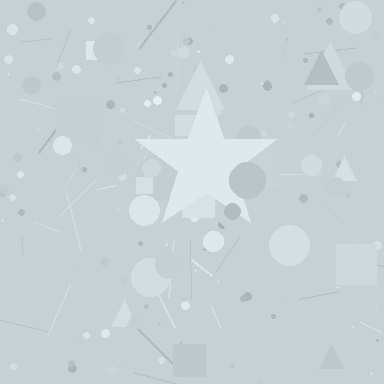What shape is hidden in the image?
A star is hidden in the image.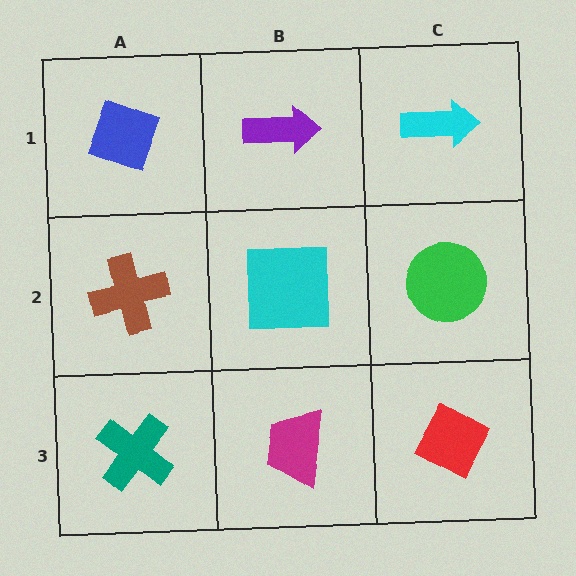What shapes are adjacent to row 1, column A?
A brown cross (row 2, column A), a purple arrow (row 1, column B).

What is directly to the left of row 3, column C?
A magenta trapezoid.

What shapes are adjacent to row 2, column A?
A blue diamond (row 1, column A), a teal cross (row 3, column A), a cyan square (row 2, column B).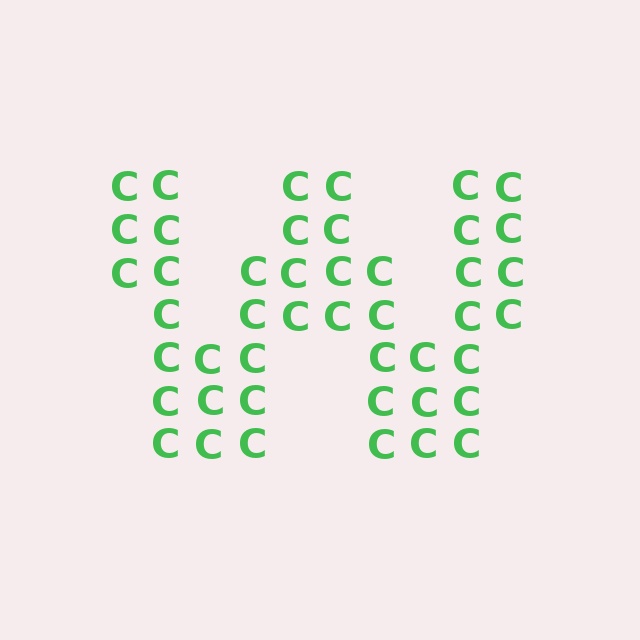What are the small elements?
The small elements are letter C's.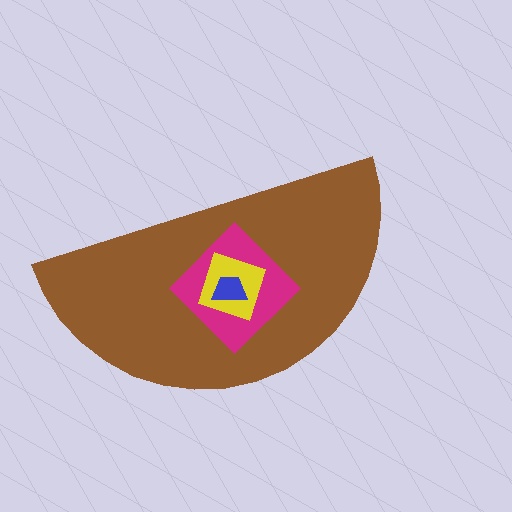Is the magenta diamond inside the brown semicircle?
Yes.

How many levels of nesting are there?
4.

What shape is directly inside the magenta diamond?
The yellow square.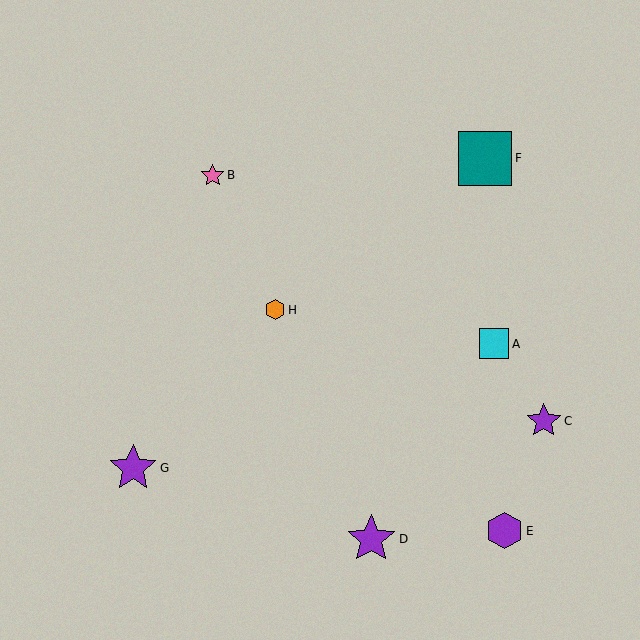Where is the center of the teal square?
The center of the teal square is at (485, 158).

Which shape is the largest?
The teal square (labeled F) is the largest.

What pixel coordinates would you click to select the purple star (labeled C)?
Click at (544, 421) to select the purple star C.